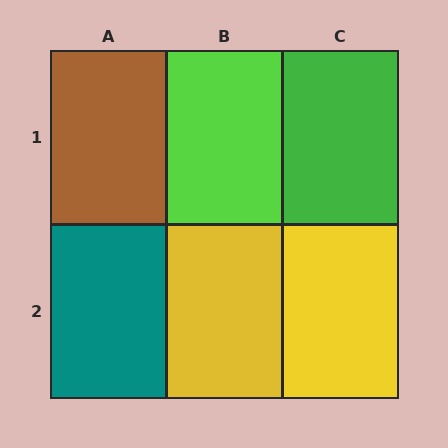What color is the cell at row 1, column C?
Green.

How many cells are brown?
1 cell is brown.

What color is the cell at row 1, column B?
Lime.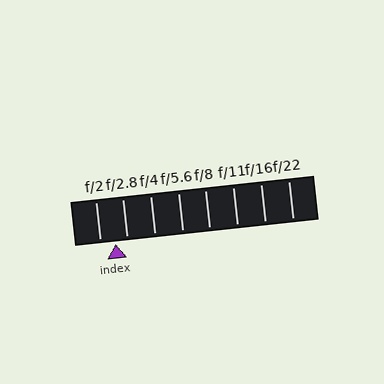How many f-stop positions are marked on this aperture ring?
There are 8 f-stop positions marked.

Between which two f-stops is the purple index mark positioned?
The index mark is between f/2 and f/2.8.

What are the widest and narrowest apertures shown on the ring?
The widest aperture shown is f/2 and the narrowest is f/22.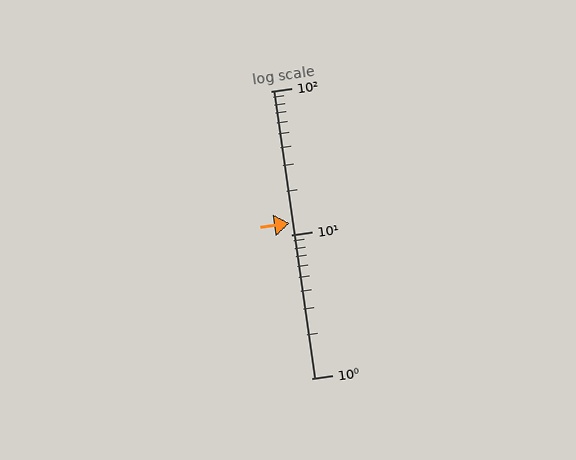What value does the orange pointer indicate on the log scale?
The pointer indicates approximately 12.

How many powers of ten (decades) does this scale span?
The scale spans 2 decades, from 1 to 100.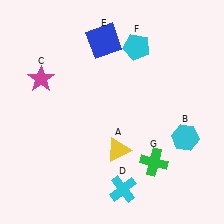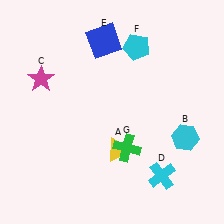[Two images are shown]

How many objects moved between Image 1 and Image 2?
2 objects moved between the two images.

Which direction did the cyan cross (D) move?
The cyan cross (D) moved right.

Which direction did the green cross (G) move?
The green cross (G) moved left.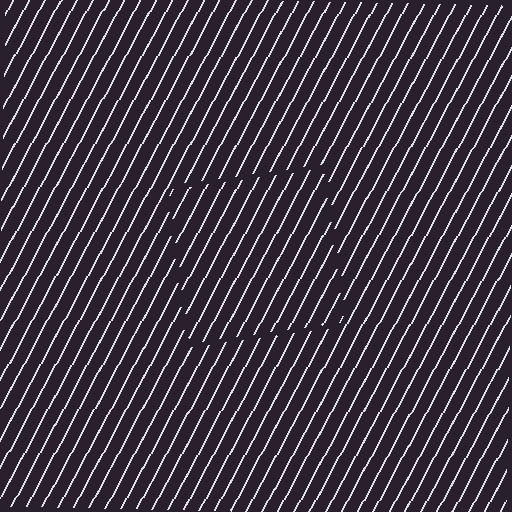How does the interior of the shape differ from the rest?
The interior of the shape contains the same grating, shifted by half a period — the contour is defined by the phase discontinuity where line-ends from the inner and outer gratings abut.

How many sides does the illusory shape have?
4 sides — the line-ends trace a square.